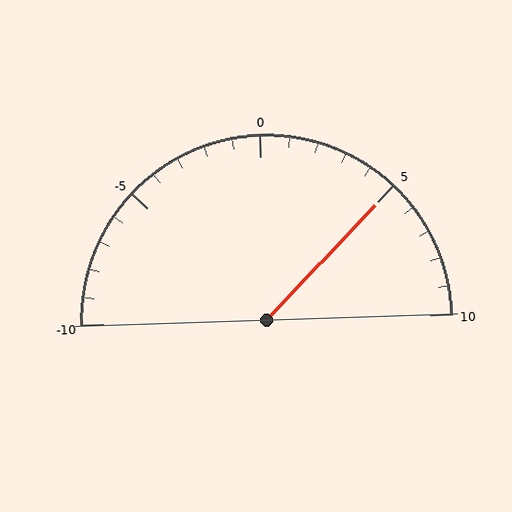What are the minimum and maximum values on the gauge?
The gauge ranges from -10 to 10.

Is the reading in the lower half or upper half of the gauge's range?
The reading is in the upper half of the range (-10 to 10).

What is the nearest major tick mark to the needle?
The nearest major tick mark is 5.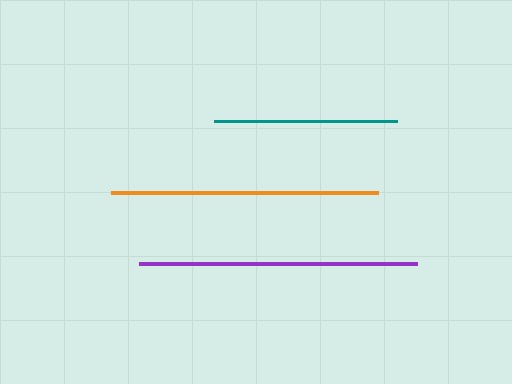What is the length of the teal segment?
The teal segment is approximately 183 pixels long.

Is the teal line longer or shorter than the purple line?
The purple line is longer than the teal line.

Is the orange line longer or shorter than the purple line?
The purple line is longer than the orange line.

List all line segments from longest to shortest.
From longest to shortest: purple, orange, teal.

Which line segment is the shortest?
The teal line is the shortest at approximately 183 pixels.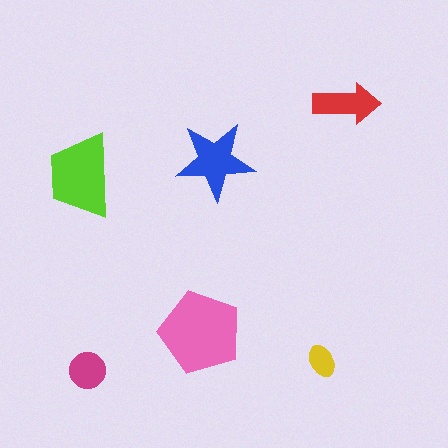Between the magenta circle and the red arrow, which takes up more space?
The red arrow.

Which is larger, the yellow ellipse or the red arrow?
The red arrow.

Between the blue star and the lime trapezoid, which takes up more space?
The lime trapezoid.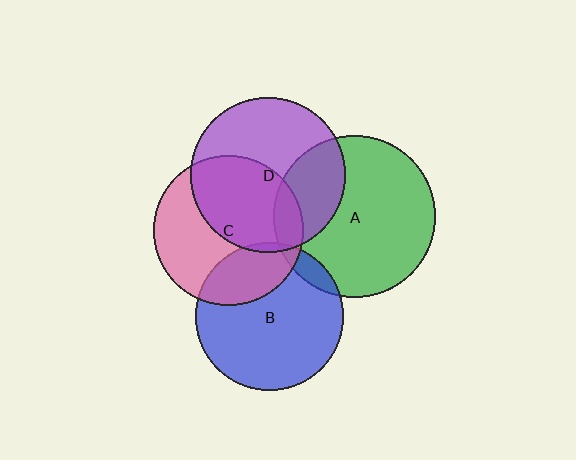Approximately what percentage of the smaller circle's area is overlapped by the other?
Approximately 45%.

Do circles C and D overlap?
Yes.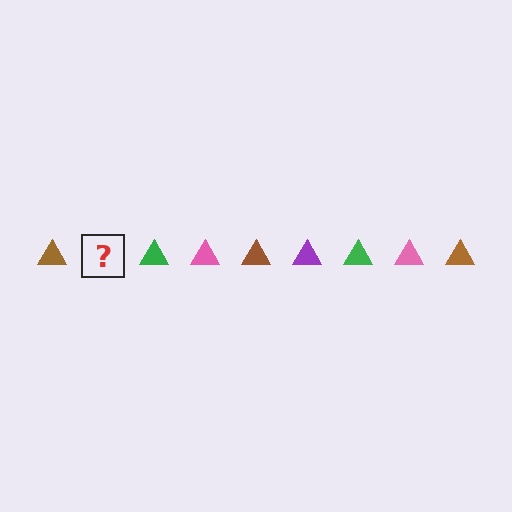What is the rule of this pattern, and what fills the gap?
The rule is that the pattern cycles through brown, purple, green, pink triangles. The gap should be filled with a purple triangle.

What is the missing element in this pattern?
The missing element is a purple triangle.